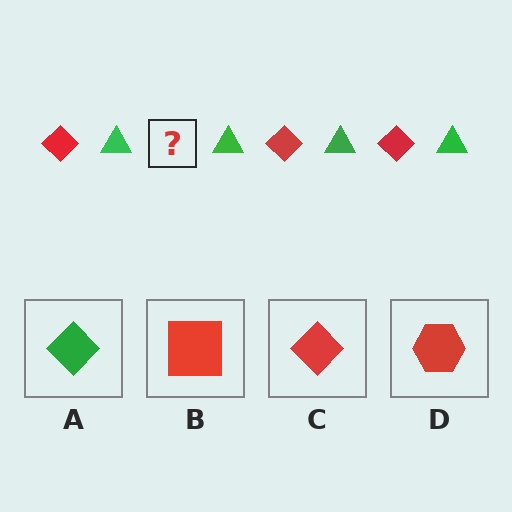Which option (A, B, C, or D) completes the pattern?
C.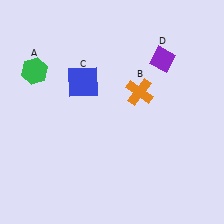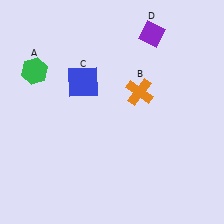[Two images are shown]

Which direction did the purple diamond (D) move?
The purple diamond (D) moved up.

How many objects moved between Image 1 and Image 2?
1 object moved between the two images.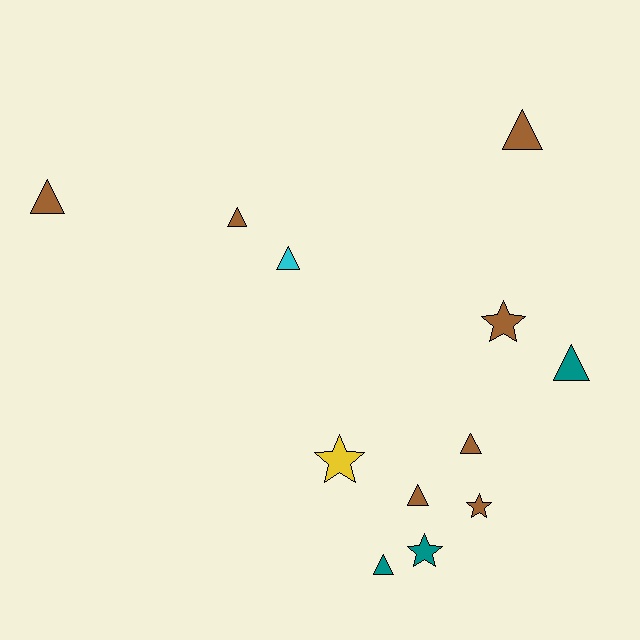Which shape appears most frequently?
Triangle, with 8 objects.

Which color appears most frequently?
Brown, with 7 objects.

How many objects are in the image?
There are 12 objects.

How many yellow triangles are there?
There are no yellow triangles.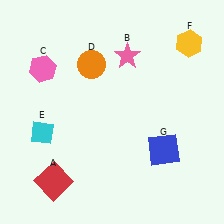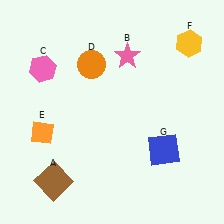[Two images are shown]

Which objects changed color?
A changed from red to brown. E changed from cyan to orange.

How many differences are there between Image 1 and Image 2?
There are 2 differences between the two images.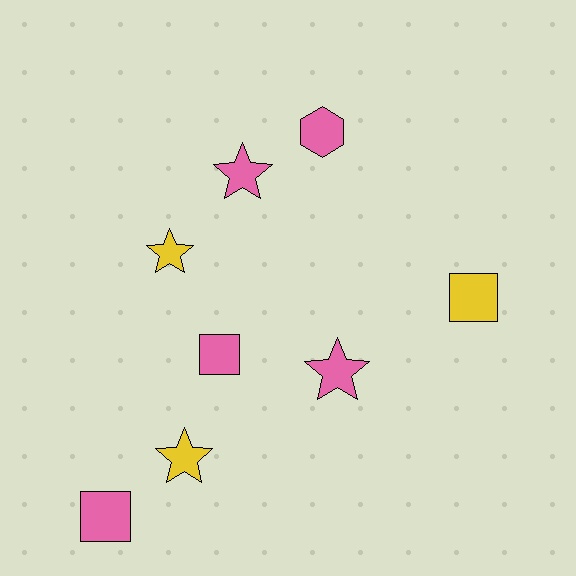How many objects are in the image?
There are 8 objects.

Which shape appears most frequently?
Star, with 4 objects.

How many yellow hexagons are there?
There are no yellow hexagons.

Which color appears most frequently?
Pink, with 5 objects.